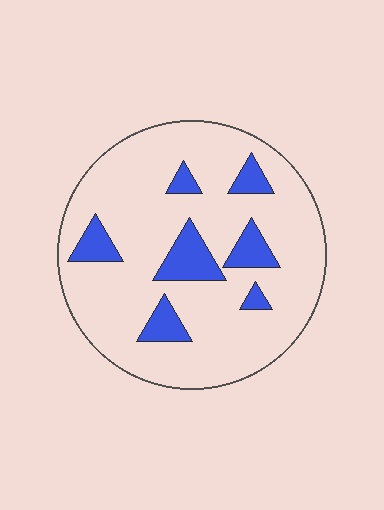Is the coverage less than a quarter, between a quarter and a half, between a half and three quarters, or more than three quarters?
Less than a quarter.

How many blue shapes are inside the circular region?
7.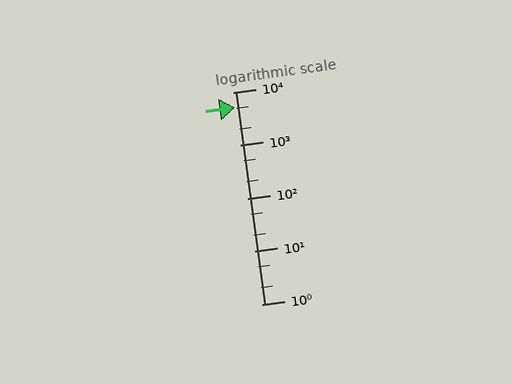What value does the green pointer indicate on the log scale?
The pointer indicates approximately 5200.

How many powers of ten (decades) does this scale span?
The scale spans 4 decades, from 1 to 10000.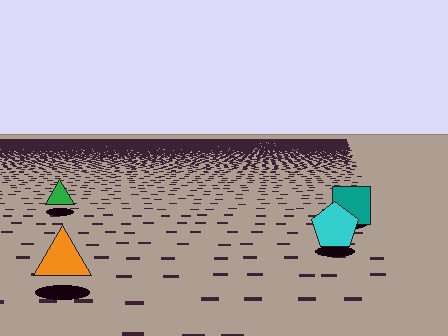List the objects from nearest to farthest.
From nearest to farthest: the orange triangle, the cyan pentagon, the teal square, the green triangle.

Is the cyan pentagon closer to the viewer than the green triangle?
Yes. The cyan pentagon is closer — you can tell from the texture gradient: the ground texture is coarser near it.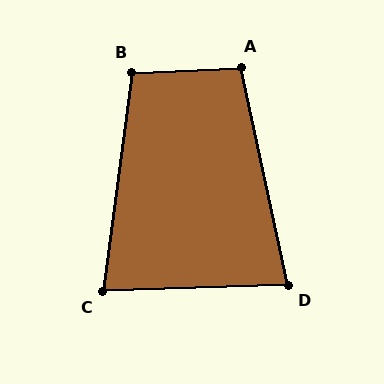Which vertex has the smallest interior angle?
D, at approximately 80 degrees.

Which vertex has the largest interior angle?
B, at approximately 100 degrees.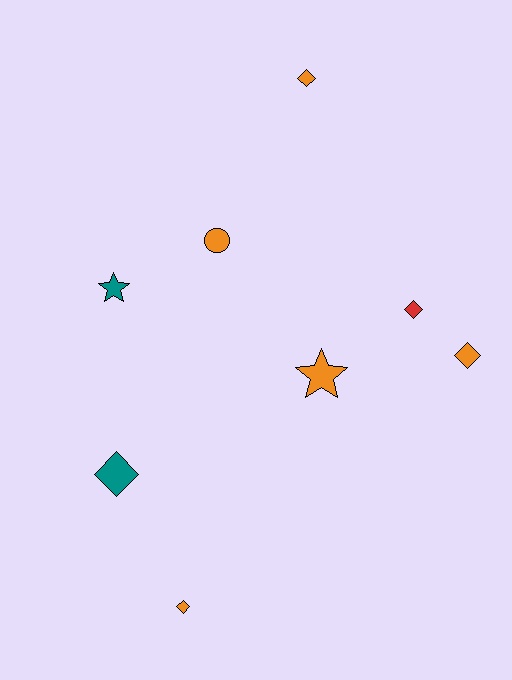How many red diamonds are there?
There is 1 red diamond.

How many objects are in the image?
There are 8 objects.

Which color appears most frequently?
Orange, with 5 objects.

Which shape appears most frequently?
Diamond, with 5 objects.